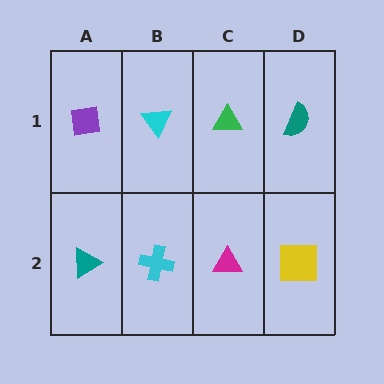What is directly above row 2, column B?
A cyan triangle.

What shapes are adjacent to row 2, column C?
A green triangle (row 1, column C), a cyan cross (row 2, column B), a yellow square (row 2, column D).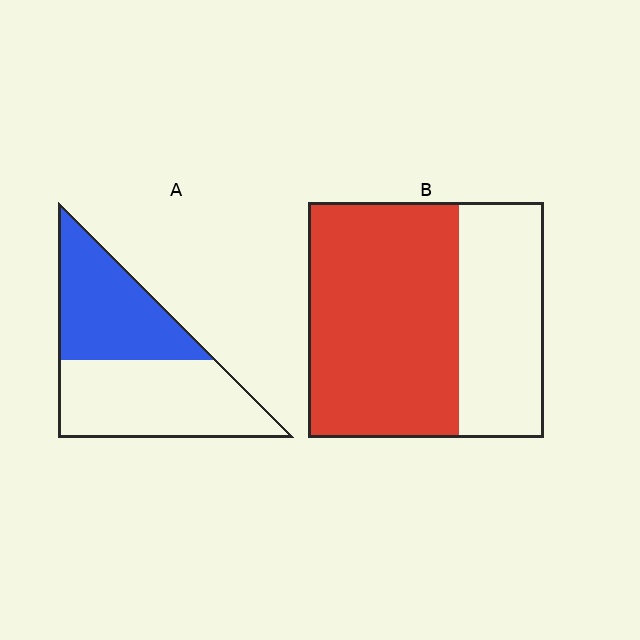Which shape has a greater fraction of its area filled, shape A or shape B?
Shape B.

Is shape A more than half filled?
No.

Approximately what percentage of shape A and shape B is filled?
A is approximately 45% and B is approximately 65%.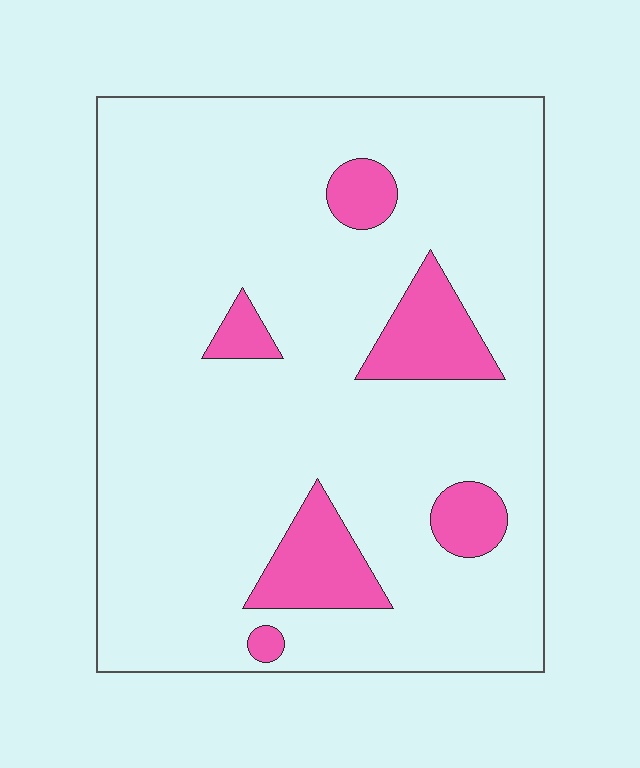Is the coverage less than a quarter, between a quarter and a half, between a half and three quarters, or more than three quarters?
Less than a quarter.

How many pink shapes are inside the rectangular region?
6.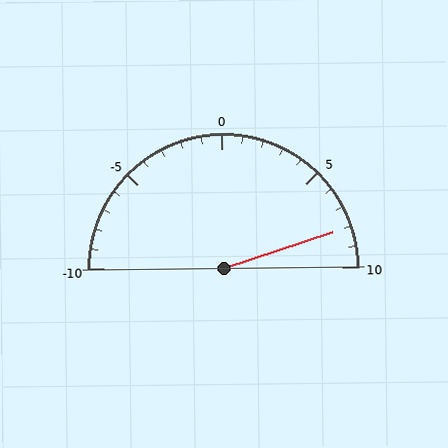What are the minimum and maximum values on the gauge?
The gauge ranges from -10 to 10.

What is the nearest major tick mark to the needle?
The nearest major tick mark is 10.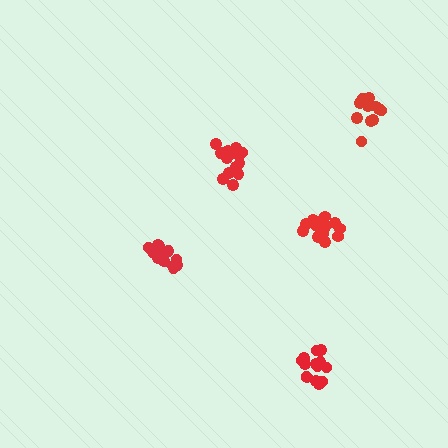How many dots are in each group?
Group 1: 15 dots, Group 2: 11 dots, Group 3: 16 dots, Group 4: 14 dots, Group 5: 14 dots (70 total).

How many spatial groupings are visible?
There are 5 spatial groupings.